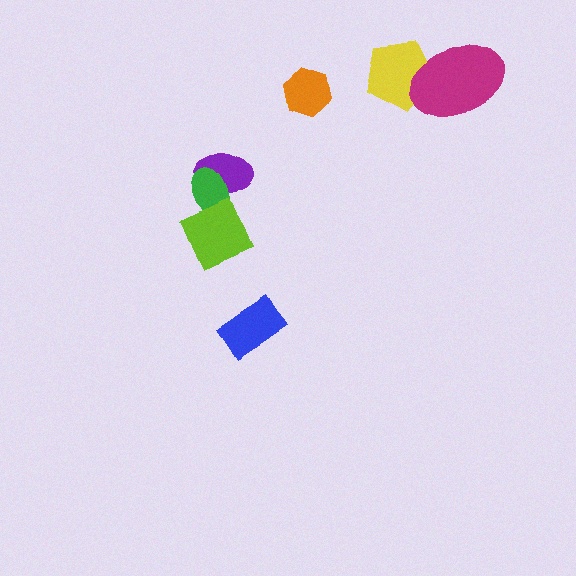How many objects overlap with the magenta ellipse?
1 object overlaps with the magenta ellipse.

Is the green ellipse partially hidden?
Yes, it is partially covered by another shape.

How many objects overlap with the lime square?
1 object overlaps with the lime square.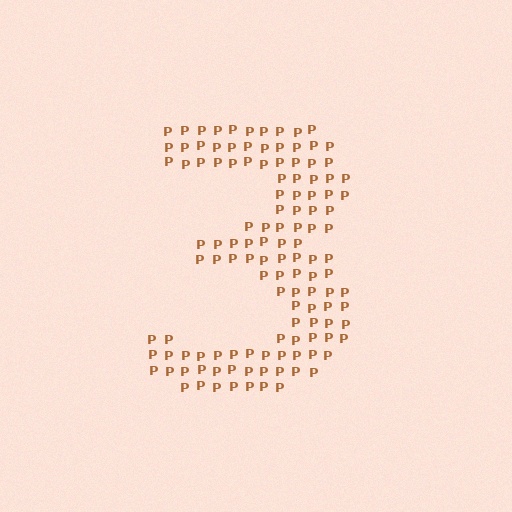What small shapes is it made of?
It is made of small letter P's.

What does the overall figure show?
The overall figure shows the digit 3.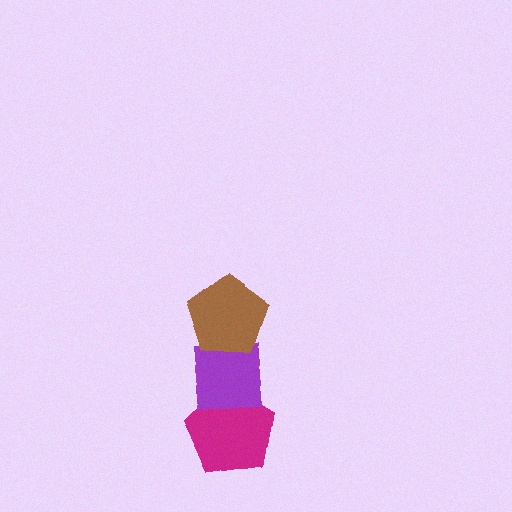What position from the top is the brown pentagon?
The brown pentagon is 1st from the top.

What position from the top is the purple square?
The purple square is 2nd from the top.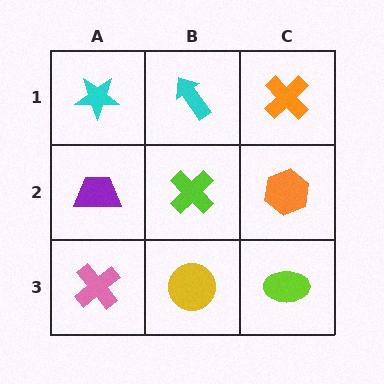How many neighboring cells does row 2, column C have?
3.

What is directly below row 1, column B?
A lime cross.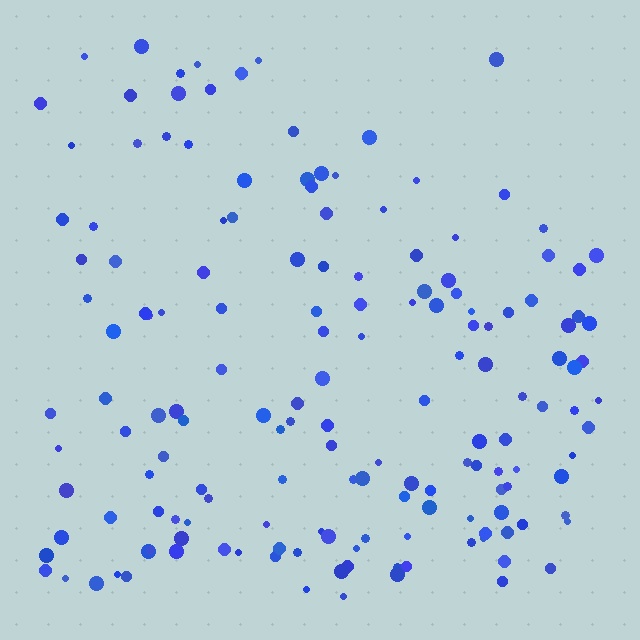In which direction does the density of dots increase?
From top to bottom, with the bottom side densest.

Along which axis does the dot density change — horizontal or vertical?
Vertical.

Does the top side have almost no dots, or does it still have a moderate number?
Still a moderate number, just noticeably fewer than the bottom.